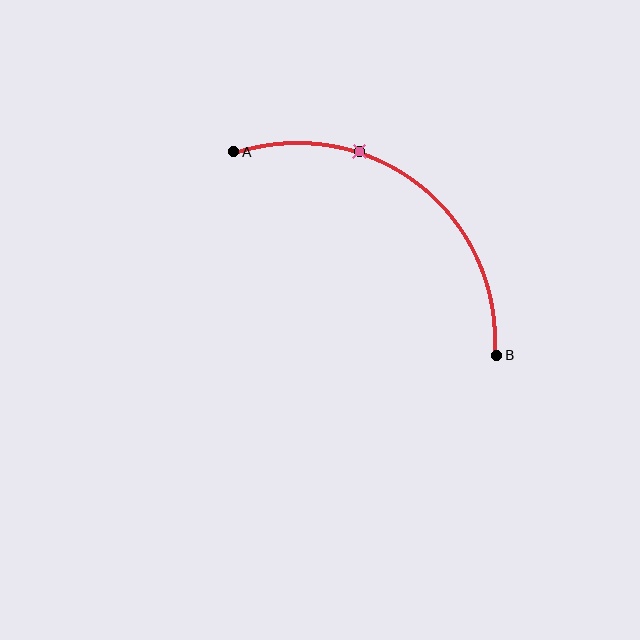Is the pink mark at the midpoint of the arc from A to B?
No. The pink mark lies on the arc but is closer to endpoint A. The arc midpoint would be at the point on the curve equidistant along the arc from both A and B.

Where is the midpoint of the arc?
The arc midpoint is the point on the curve farthest from the straight line joining A and B. It sits above and to the right of that line.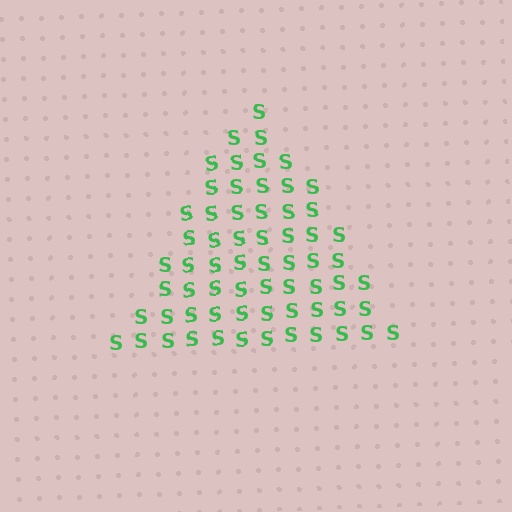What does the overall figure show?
The overall figure shows a triangle.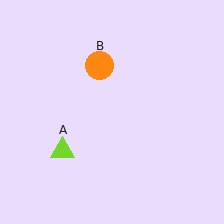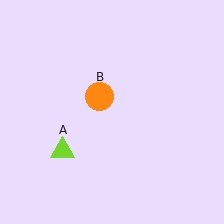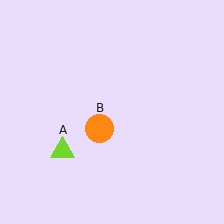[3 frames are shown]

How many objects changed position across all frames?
1 object changed position: orange circle (object B).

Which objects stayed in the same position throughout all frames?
Lime triangle (object A) remained stationary.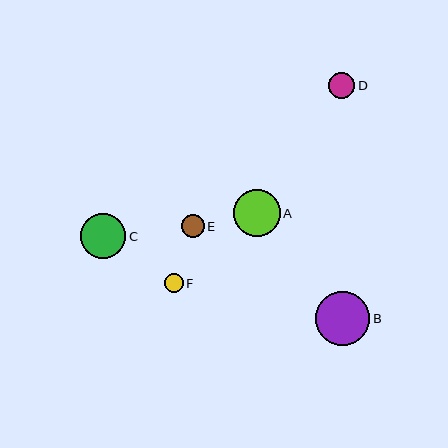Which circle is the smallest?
Circle F is the smallest with a size of approximately 19 pixels.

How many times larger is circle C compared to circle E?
Circle C is approximately 2.0 times the size of circle E.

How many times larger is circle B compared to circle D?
Circle B is approximately 2.1 times the size of circle D.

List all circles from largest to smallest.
From largest to smallest: B, A, C, D, E, F.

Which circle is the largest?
Circle B is the largest with a size of approximately 54 pixels.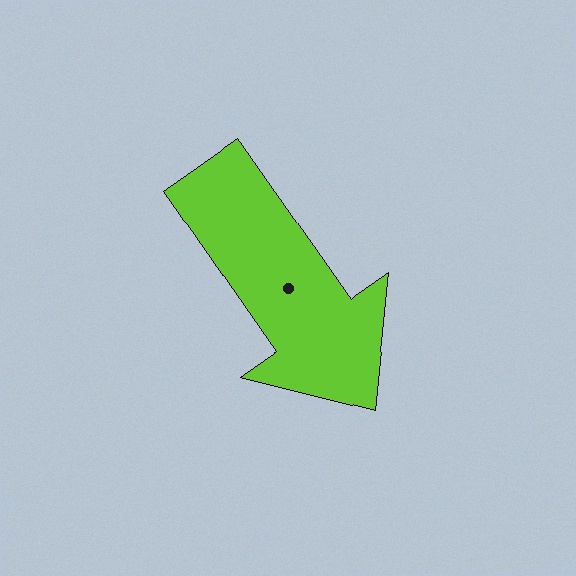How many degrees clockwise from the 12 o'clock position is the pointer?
Approximately 145 degrees.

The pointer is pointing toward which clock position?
Roughly 5 o'clock.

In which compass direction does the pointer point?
Southeast.